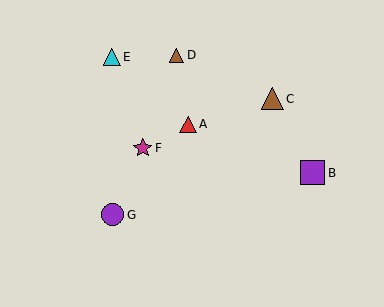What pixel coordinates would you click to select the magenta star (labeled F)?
Click at (143, 148) to select the magenta star F.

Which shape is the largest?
The purple square (labeled B) is the largest.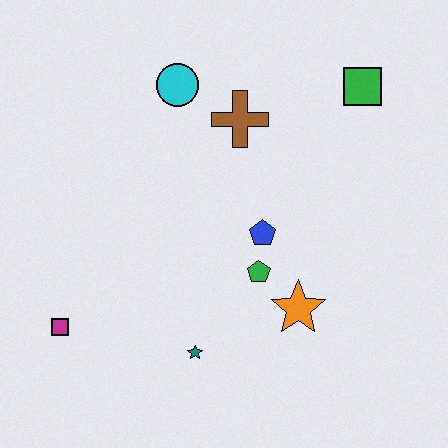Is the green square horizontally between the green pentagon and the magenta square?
No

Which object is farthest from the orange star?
The cyan circle is farthest from the orange star.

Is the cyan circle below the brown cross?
No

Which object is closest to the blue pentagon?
The green pentagon is closest to the blue pentagon.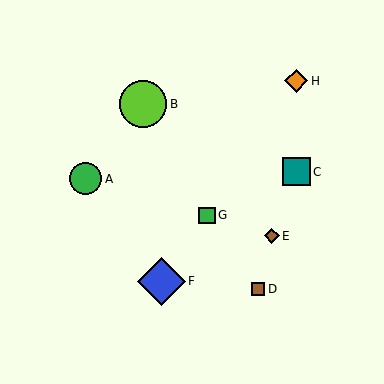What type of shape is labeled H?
Shape H is an orange diamond.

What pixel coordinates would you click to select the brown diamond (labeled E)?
Click at (272, 236) to select the brown diamond E.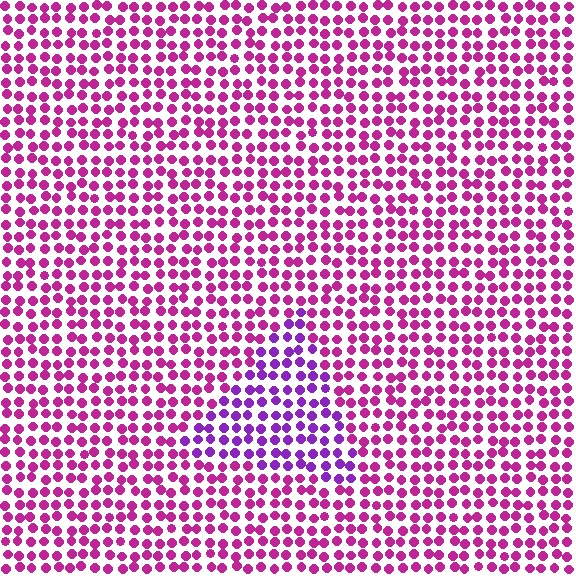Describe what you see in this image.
The image is filled with small magenta elements in a uniform arrangement. A triangle-shaped region is visible where the elements are tinted to a slightly different hue, forming a subtle color boundary.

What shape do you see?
I see a triangle.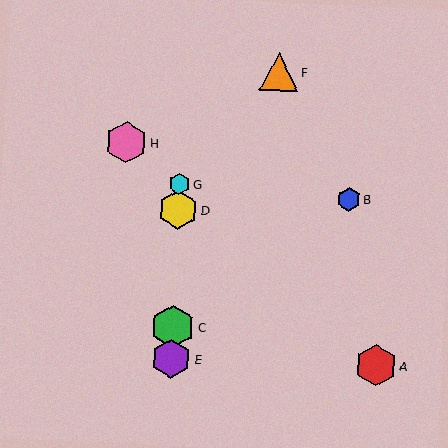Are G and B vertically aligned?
No, G is at x≈179 and B is at x≈349.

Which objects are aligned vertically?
Objects C, D, E, G are aligned vertically.